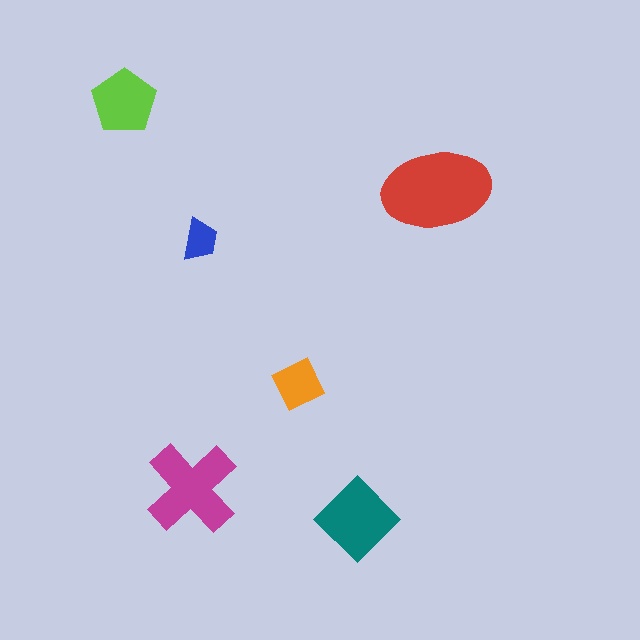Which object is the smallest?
The blue trapezoid.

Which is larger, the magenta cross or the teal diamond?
The magenta cross.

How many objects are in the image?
There are 6 objects in the image.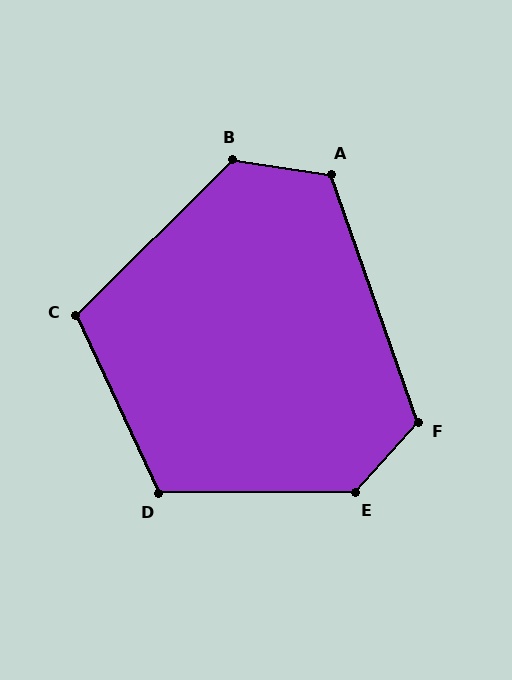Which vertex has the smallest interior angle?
C, at approximately 110 degrees.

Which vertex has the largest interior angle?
E, at approximately 132 degrees.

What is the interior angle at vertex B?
Approximately 127 degrees (obtuse).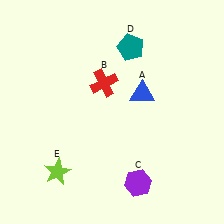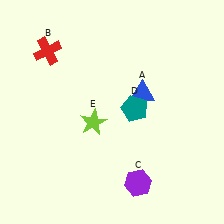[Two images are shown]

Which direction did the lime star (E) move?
The lime star (E) moved up.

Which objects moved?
The objects that moved are: the red cross (B), the teal pentagon (D), the lime star (E).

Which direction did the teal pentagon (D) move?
The teal pentagon (D) moved down.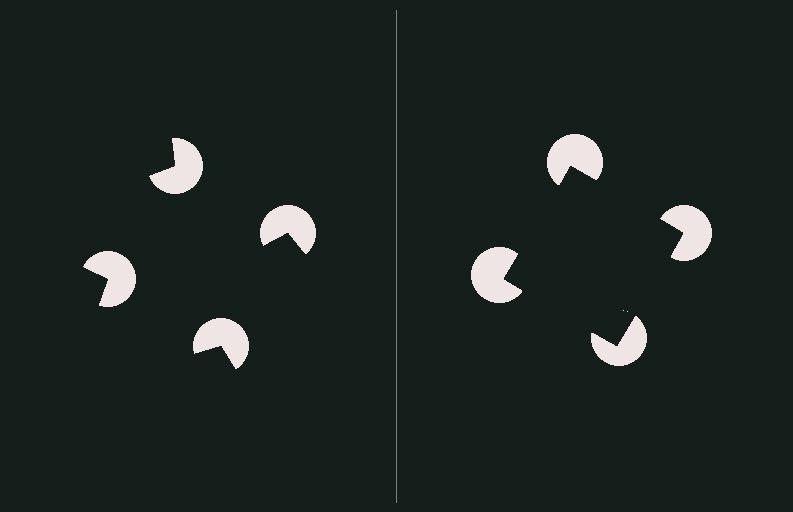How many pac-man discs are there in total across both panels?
8 — 4 on each side.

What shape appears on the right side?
An illusory square.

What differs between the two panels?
The pac-man discs are positioned identically on both sides; only the wedge orientations differ. On the right they align to a square; on the left they are misaligned.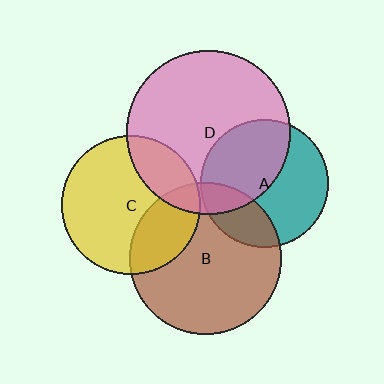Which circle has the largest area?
Circle D (pink).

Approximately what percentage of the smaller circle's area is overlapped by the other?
Approximately 10%.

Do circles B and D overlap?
Yes.